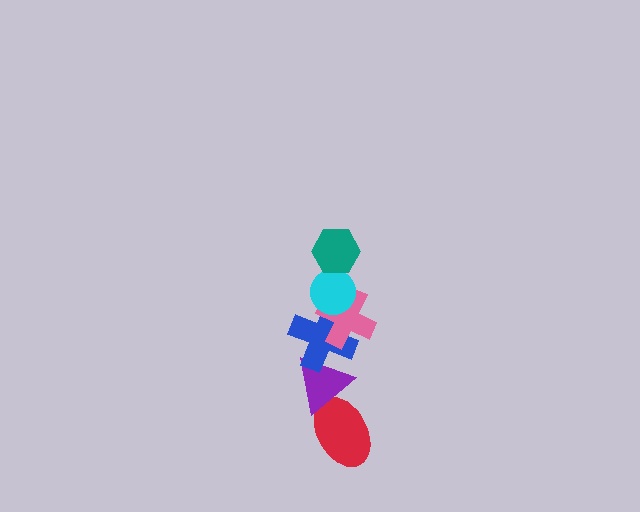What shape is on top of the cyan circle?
The teal hexagon is on top of the cyan circle.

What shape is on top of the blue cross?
The pink cross is on top of the blue cross.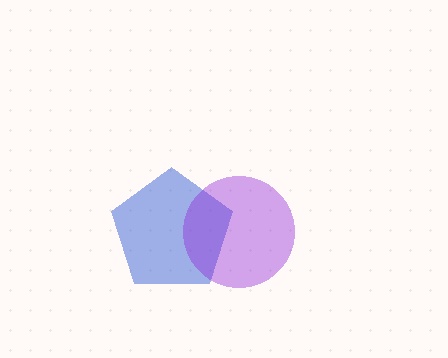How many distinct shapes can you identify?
There are 2 distinct shapes: a blue pentagon, a purple circle.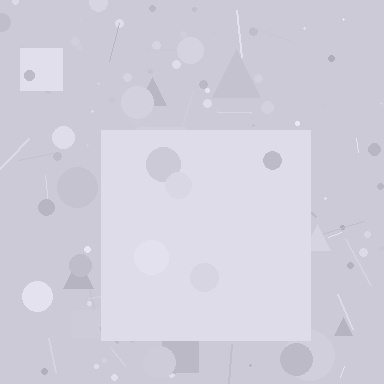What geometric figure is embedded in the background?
A square is embedded in the background.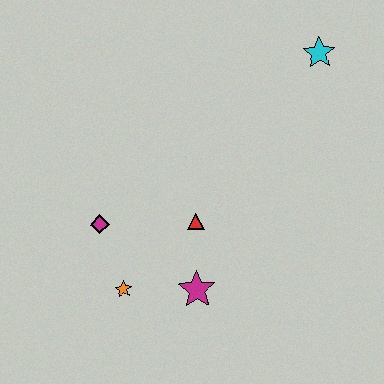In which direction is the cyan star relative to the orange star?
The cyan star is above the orange star.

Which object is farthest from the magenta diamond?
The cyan star is farthest from the magenta diamond.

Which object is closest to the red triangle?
The magenta star is closest to the red triangle.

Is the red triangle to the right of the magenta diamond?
Yes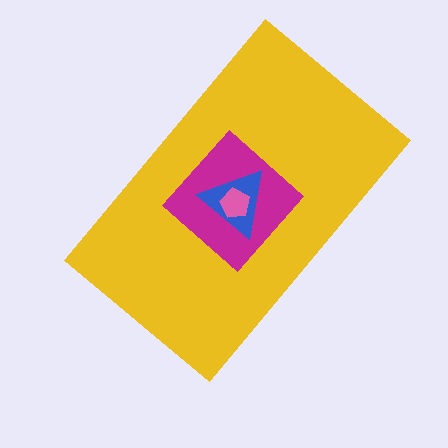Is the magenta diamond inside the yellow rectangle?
Yes.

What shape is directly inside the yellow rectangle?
The magenta diamond.